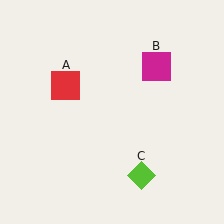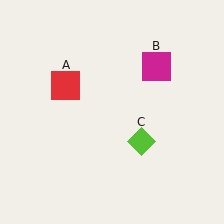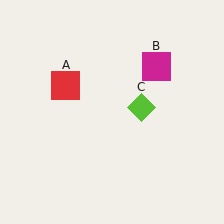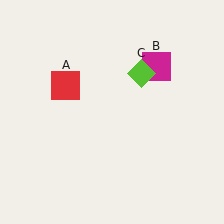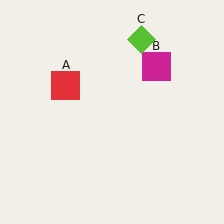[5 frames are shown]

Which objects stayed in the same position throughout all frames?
Red square (object A) and magenta square (object B) remained stationary.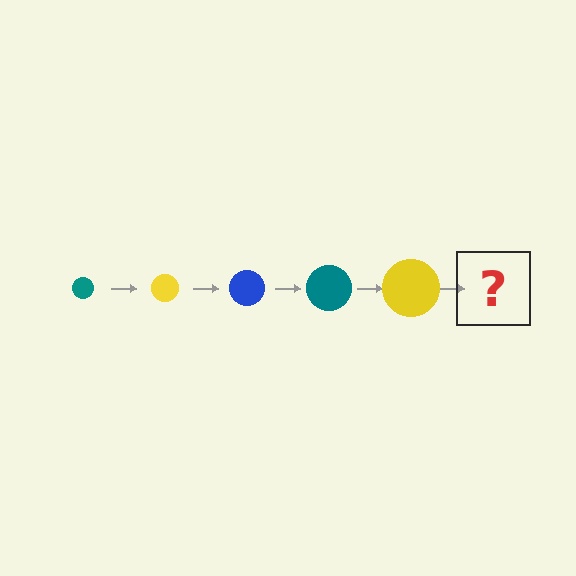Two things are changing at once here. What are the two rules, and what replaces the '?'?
The two rules are that the circle grows larger each step and the color cycles through teal, yellow, and blue. The '?' should be a blue circle, larger than the previous one.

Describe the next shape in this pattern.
It should be a blue circle, larger than the previous one.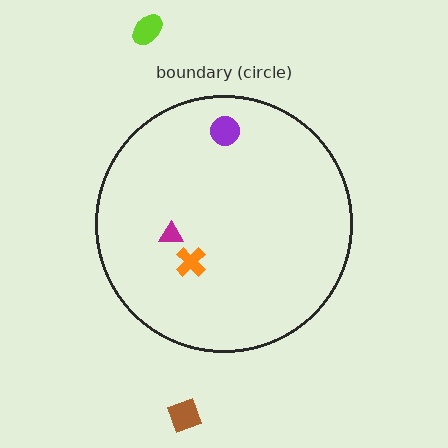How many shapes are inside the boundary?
3 inside, 2 outside.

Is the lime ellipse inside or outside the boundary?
Outside.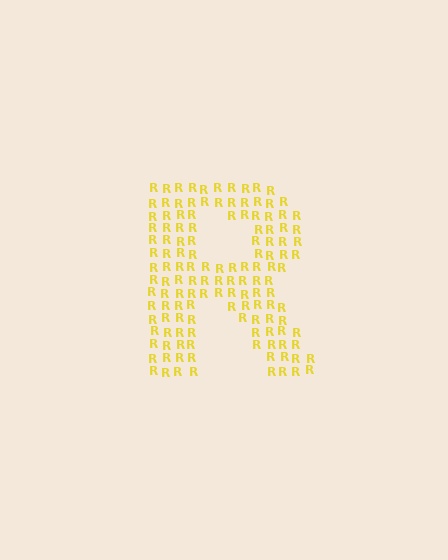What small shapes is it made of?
It is made of small letter R's.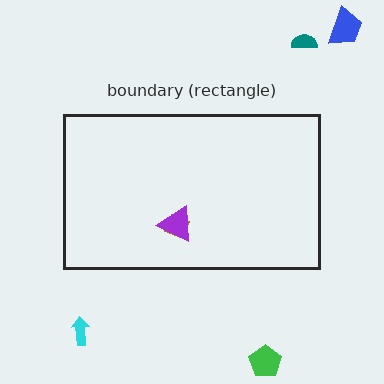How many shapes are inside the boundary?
2 inside, 4 outside.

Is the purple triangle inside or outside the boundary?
Inside.